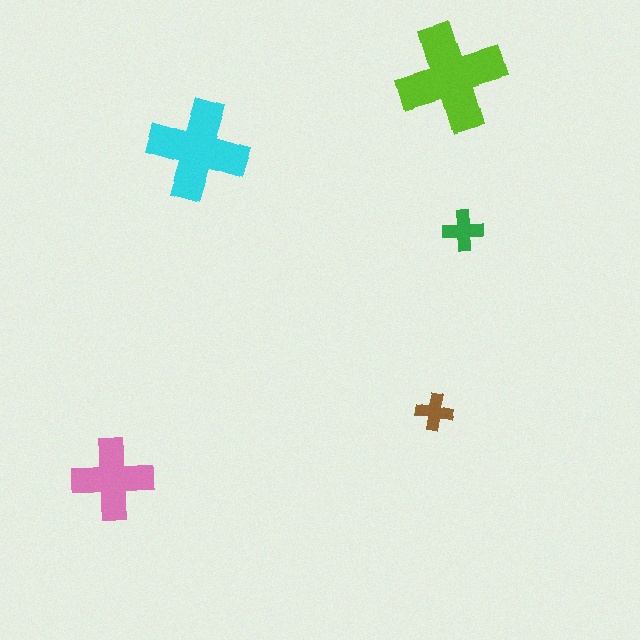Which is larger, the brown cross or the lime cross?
The lime one.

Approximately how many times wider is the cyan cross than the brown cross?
About 2.5 times wider.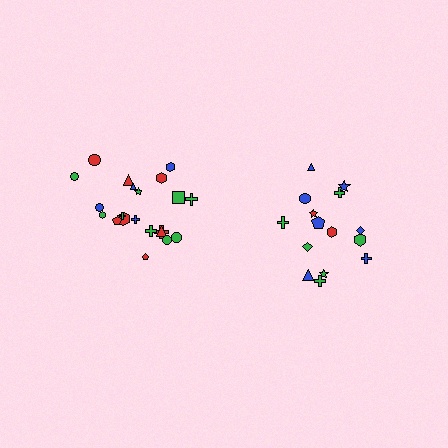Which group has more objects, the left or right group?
The left group.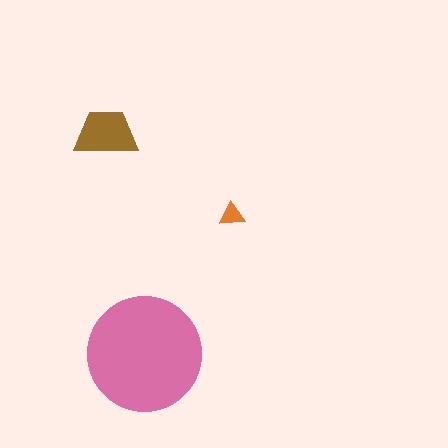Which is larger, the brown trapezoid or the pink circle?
The pink circle.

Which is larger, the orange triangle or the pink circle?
The pink circle.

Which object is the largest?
The pink circle.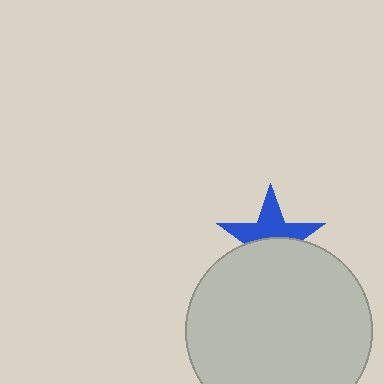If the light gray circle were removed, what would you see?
You would see the complete blue star.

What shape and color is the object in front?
The object in front is a light gray circle.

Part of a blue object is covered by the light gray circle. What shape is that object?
It is a star.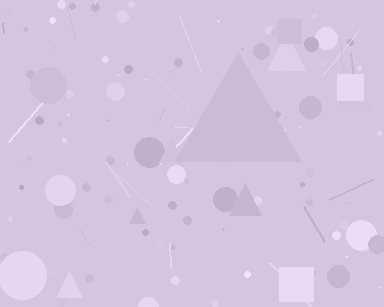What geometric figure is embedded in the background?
A triangle is embedded in the background.